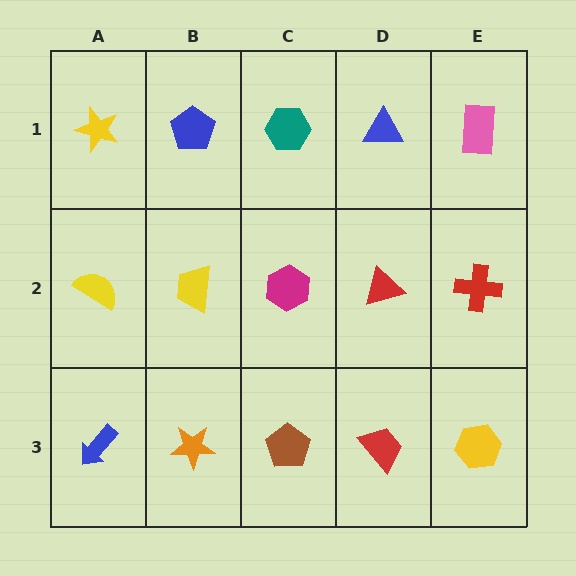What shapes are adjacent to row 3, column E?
A red cross (row 2, column E), a red trapezoid (row 3, column D).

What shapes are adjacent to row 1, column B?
A yellow trapezoid (row 2, column B), a yellow star (row 1, column A), a teal hexagon (row 1, column C).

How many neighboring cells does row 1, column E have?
2.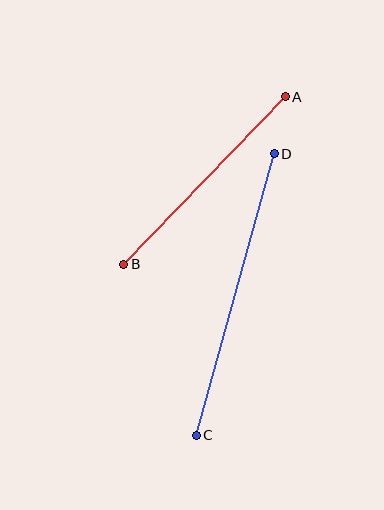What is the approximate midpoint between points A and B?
The midpoint is at approximately (204, 181) pixels.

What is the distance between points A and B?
The distance is approximately 233 pixels.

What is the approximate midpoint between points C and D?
The midpoint is at approximately (235, 295) pixels.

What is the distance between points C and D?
The distance is approximately 292 pixels.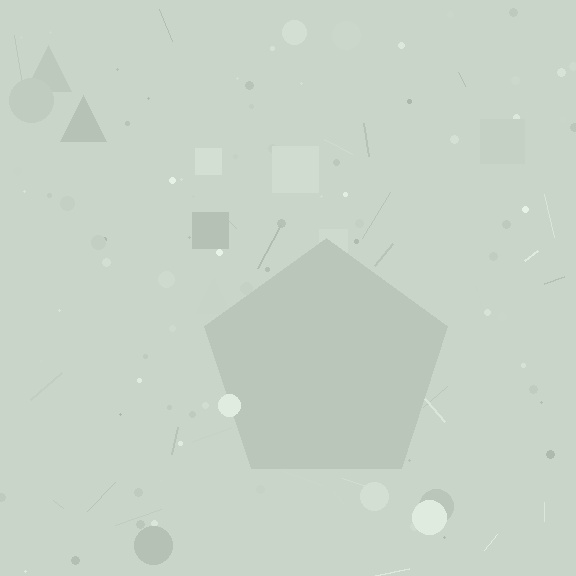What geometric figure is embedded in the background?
A pentagon is embedded in the background.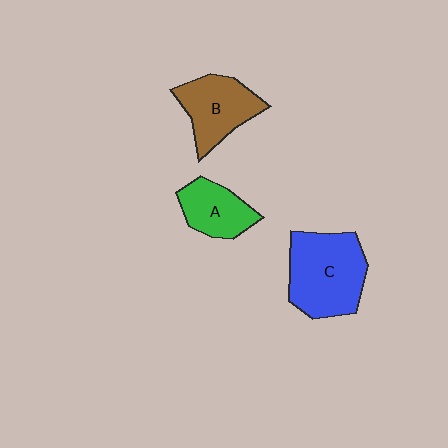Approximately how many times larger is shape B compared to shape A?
Approximately 1.3 times.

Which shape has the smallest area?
Shape A (green).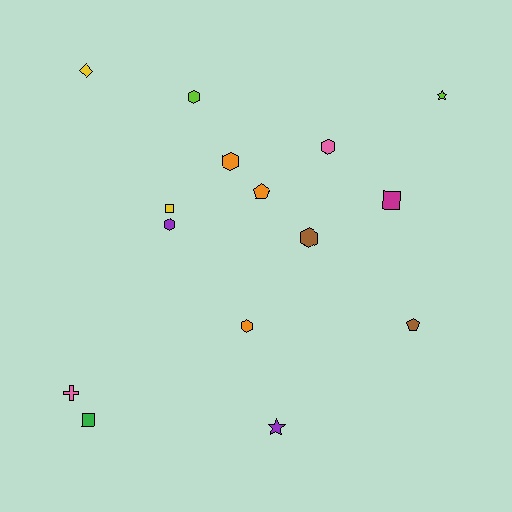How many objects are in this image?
There are 15 objects.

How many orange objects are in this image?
There are 3 orange objects.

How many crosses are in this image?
There is 1 cross.